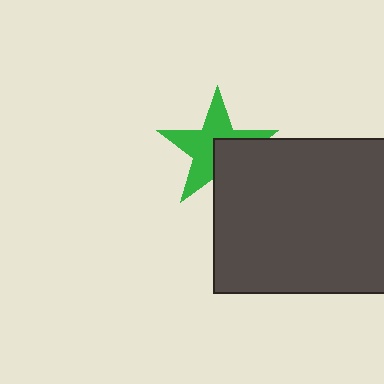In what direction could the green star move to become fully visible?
The green star could move toward the upper-left. That would shift it out from behind the dark gray rectangle entirely.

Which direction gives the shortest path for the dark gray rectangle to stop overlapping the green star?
Moving toward the lower-right gives the shortest separation.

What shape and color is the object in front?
The object in front is a dark gray rectangle.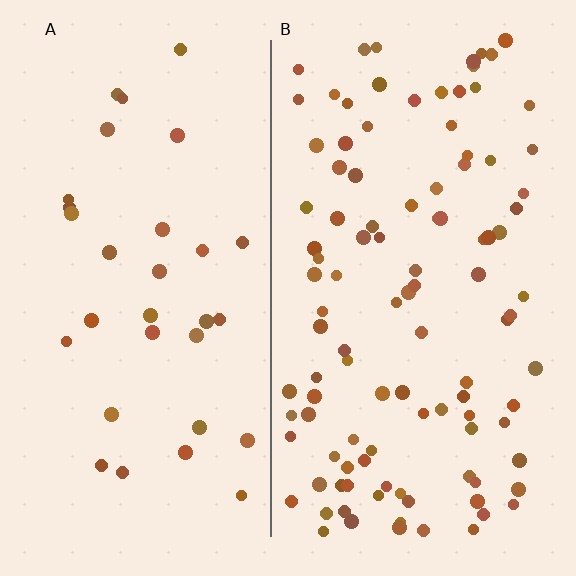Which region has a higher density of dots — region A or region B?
B (the right).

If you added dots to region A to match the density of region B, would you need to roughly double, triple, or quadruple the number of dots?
Approximately triple.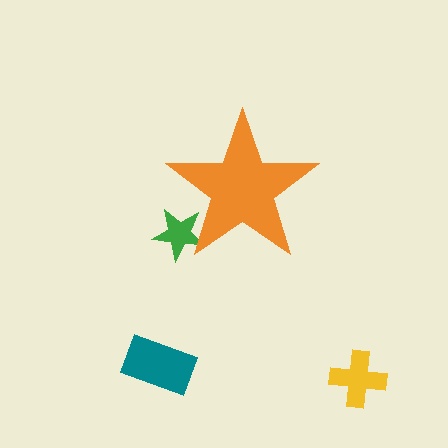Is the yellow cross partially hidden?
No, the yellow cross is fully visible.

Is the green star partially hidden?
Yes, the green star is partially hidden behind the orange star.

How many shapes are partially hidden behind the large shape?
1 shape is partially hidden.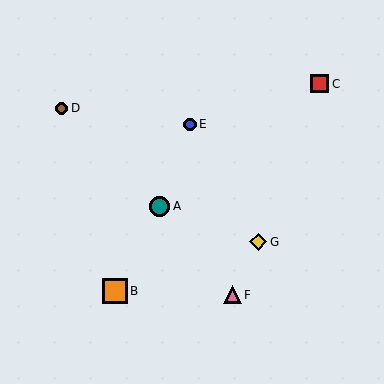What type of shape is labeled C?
Shape C is a red square.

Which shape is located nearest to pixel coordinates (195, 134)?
The blue circle (labeled E) at (190, 124) is nearest to that location.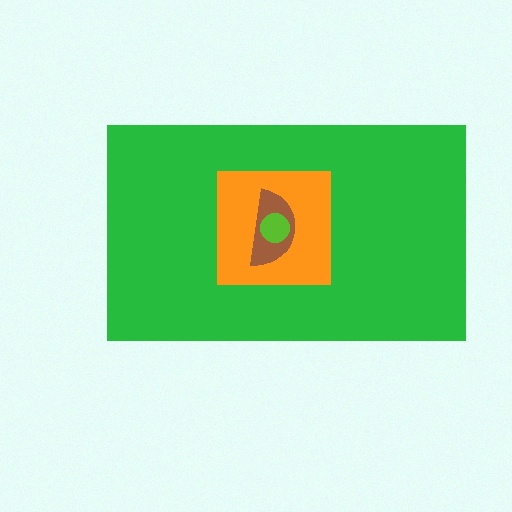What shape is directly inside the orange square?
The brown semicircle.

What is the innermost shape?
The lime circle.